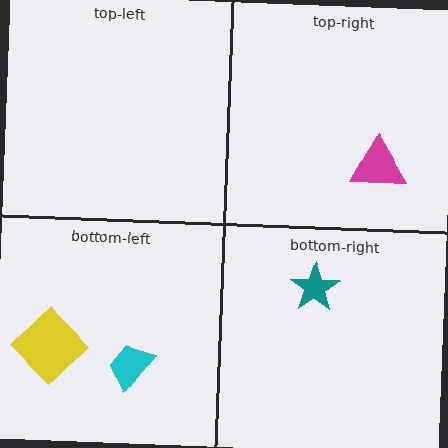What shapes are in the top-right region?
The magenta triangle.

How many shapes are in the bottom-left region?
2.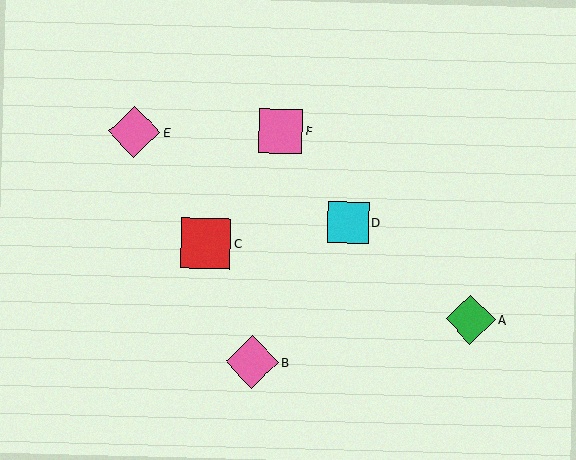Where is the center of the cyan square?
The center of the cyan square is at (348, 222).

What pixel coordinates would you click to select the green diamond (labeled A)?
Click at (470, 320) to select the green diamond A.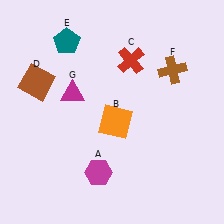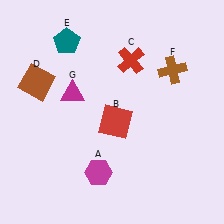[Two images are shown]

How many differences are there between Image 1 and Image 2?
There is 1 difference between the two images.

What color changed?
The square (B) changed from orange in Image 1 to red in Image 2.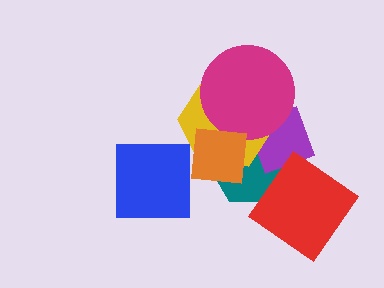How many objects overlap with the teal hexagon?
4 objects overlap with the teal hexagon.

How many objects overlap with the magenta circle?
2 objects overlap with the magenta circle.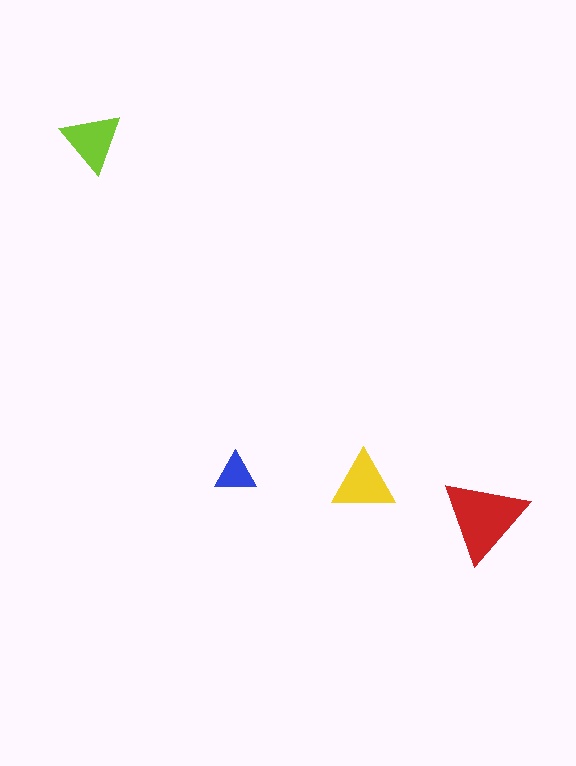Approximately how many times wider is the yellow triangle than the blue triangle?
About 1.5 times wider.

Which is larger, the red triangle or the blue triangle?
The red one.